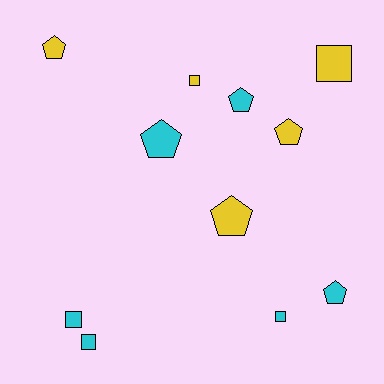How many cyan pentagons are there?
There are 3 cyan pentagons.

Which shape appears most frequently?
Pentagon, with 6 objects.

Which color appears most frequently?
Cyan, with 6 objects.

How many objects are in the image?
There are 11 objects.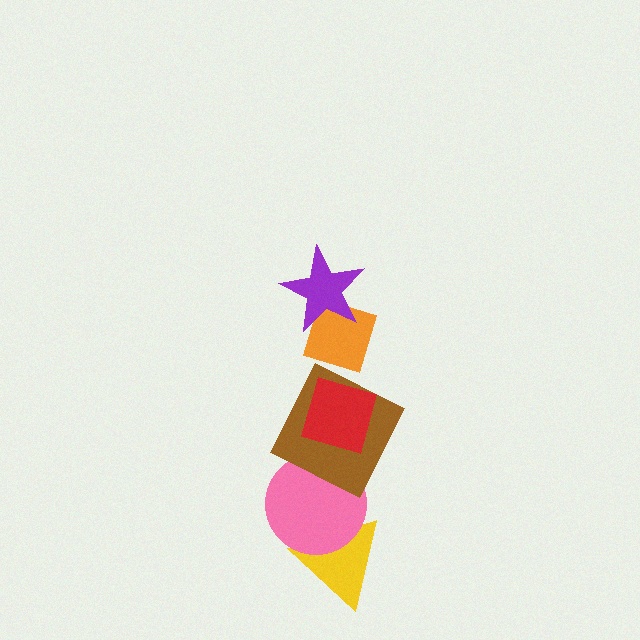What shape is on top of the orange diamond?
The purple star is on top of the orange diamond.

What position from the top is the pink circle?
The pink circle is 5th from the top.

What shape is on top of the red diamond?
The orange diamond is on top of the red diamond.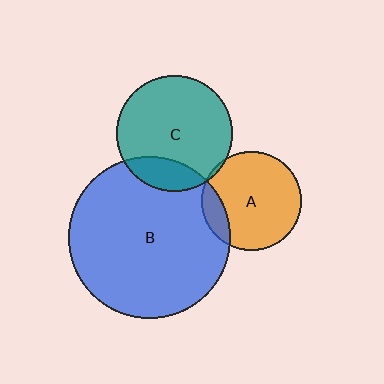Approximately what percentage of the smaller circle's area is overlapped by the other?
Approximately 20%.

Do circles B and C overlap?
Yes.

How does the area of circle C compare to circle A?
Approximately 1.3 times.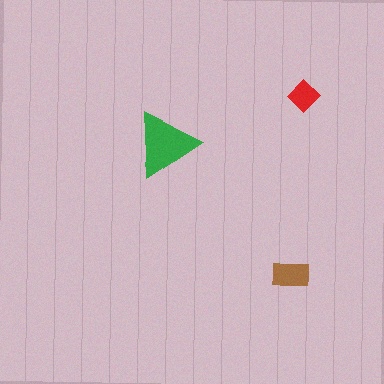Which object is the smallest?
The red diamond.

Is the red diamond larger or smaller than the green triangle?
Smaller.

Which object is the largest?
The green triangle.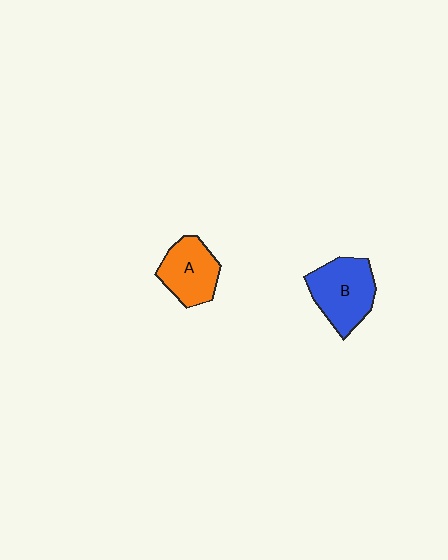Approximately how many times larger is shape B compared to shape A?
Approximately 1.2 times.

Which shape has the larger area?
Shape B (blue).